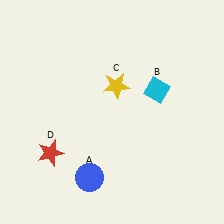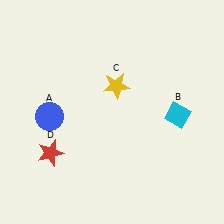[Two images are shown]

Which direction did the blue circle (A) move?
The blue circle (A) moved up.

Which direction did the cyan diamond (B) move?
The cyan diamond (B) moved down.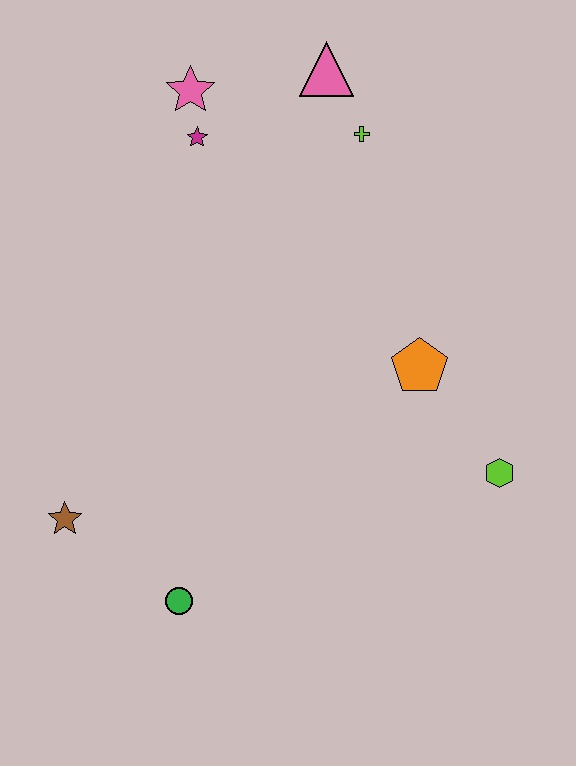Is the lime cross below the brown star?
No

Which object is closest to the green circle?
The brown star is closest to the green circle.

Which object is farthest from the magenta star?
The green circle is farthest from the magenta star.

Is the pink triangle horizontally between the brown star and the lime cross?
Yes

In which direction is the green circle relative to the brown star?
The green circle is to the right of the brown star.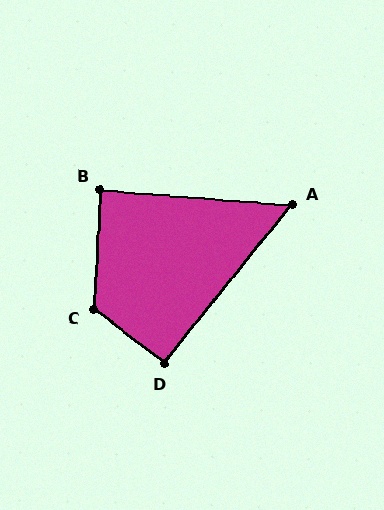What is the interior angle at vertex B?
Approximately 89 degrees (approximately right).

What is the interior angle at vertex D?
Approximately 91 degrees (approximately right).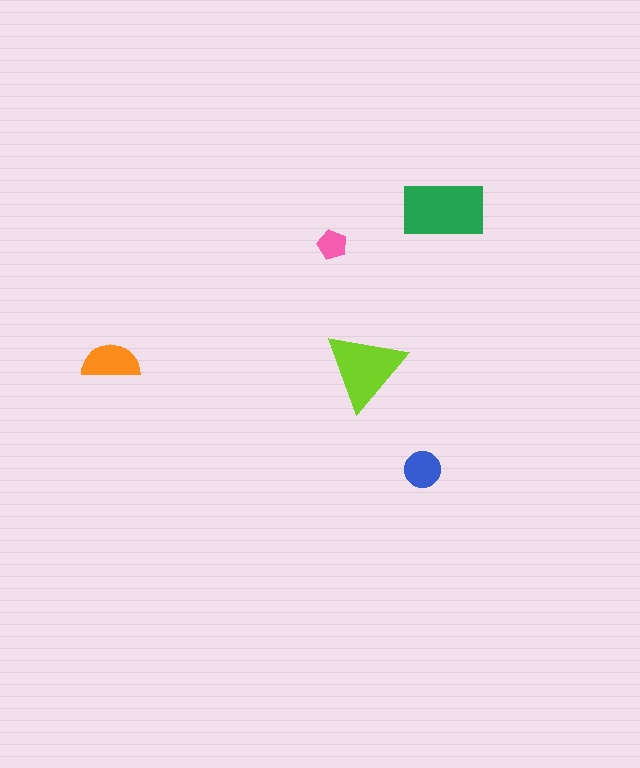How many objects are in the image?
There are 5 objects in the image.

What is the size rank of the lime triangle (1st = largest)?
2nd.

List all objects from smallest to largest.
The pink pentagon, the blue circle, the orange semicircle, the lime triangle, the green rectangle.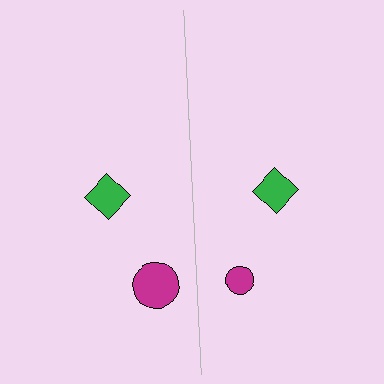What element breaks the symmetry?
The magenta circle on the right side has a different size than its mirror counterpart.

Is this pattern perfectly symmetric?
No, the pattern is not perfectly symmetric. The magenta circle on the right side has a different size than its mirror counterpart.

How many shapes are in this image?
There are 4 shapes in this image.